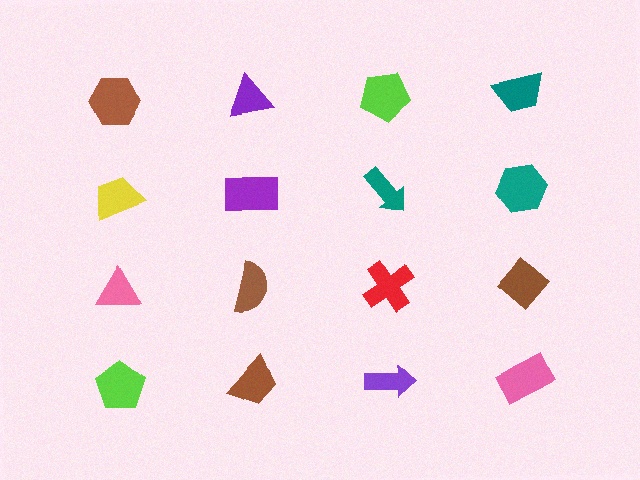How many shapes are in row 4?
4 shapes.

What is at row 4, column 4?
A pink rectangle.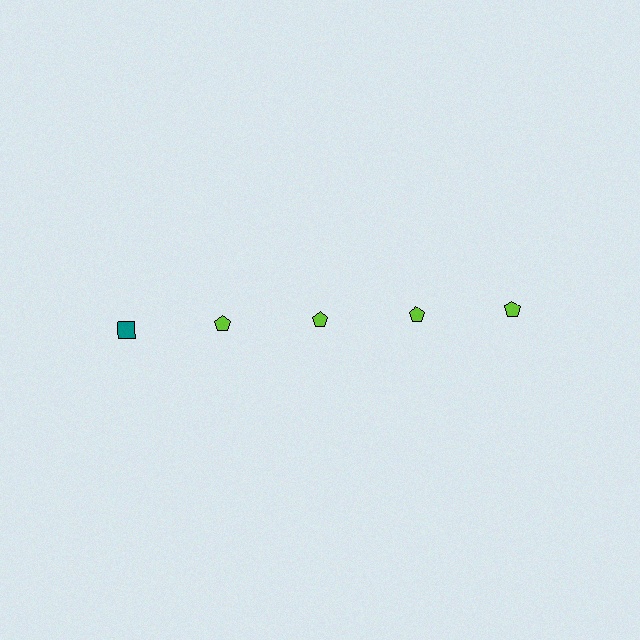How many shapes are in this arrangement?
There are 5 shapes arranged in a grid pattern.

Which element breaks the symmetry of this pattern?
The teal square in the top row, leftmost column breaks the symmetry. All other shapes are lime pentagons.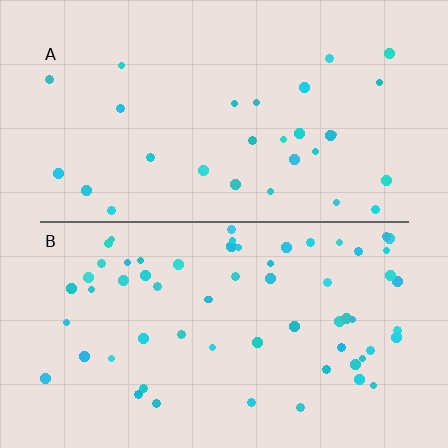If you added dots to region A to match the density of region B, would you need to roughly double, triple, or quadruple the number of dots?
Approximately double.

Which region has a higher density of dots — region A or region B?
B (the bottom).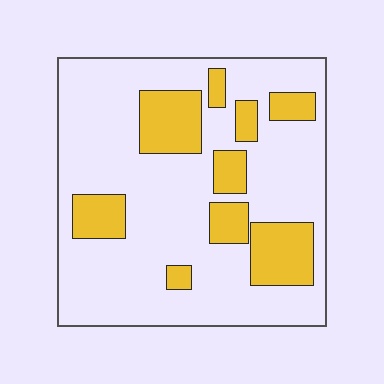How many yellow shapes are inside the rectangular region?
9.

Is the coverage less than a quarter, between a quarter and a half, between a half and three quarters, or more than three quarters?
Less than a quarter.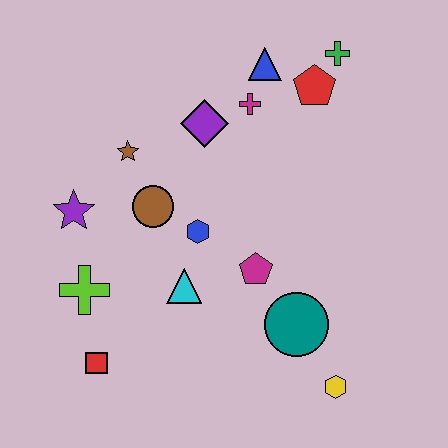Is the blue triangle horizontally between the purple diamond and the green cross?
Yes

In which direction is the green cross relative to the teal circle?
The green cross is above the teal circle.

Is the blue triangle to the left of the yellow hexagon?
Yes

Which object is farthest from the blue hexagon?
The green cross is farthest from the blue hexagon.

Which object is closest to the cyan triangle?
The blue hexagon is closest to the cyan triangle.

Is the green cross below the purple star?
No